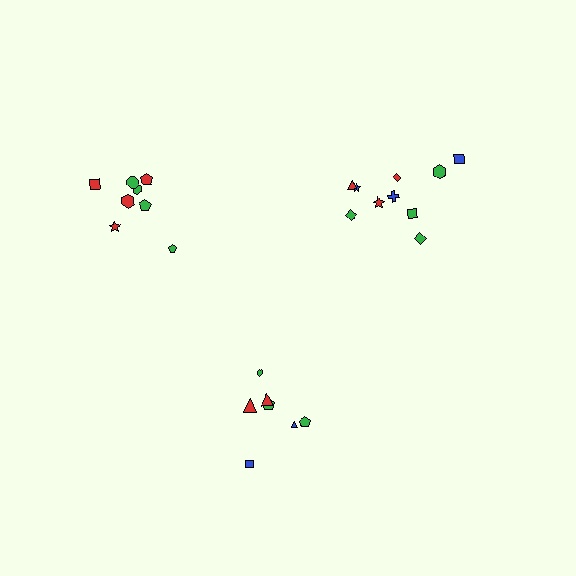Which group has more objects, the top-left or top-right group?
The top-right group.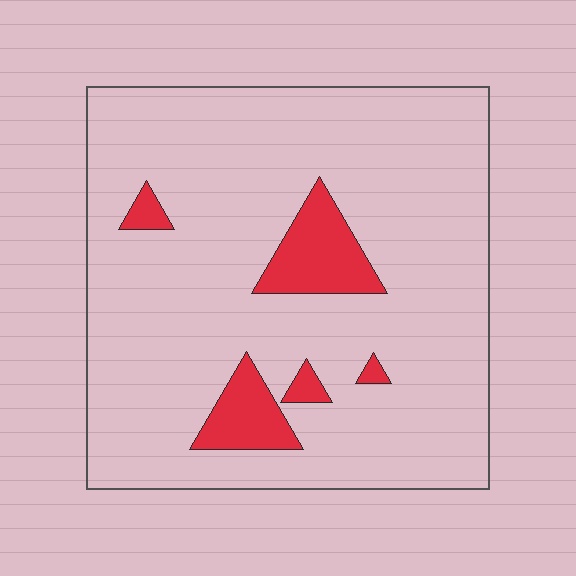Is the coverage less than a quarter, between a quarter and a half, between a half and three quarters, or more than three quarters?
Less than a quarter.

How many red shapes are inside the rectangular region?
5.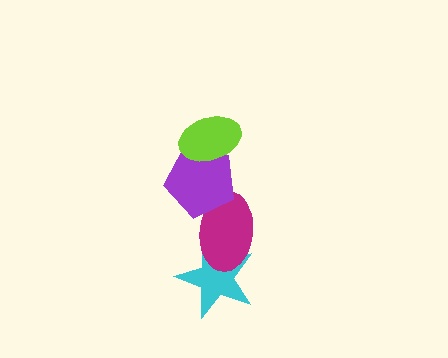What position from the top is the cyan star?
The cyan star is 4th from the top.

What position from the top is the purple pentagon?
The purple pentagon is 2nd from the top.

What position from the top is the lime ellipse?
The lime ellipse is 1st from the top.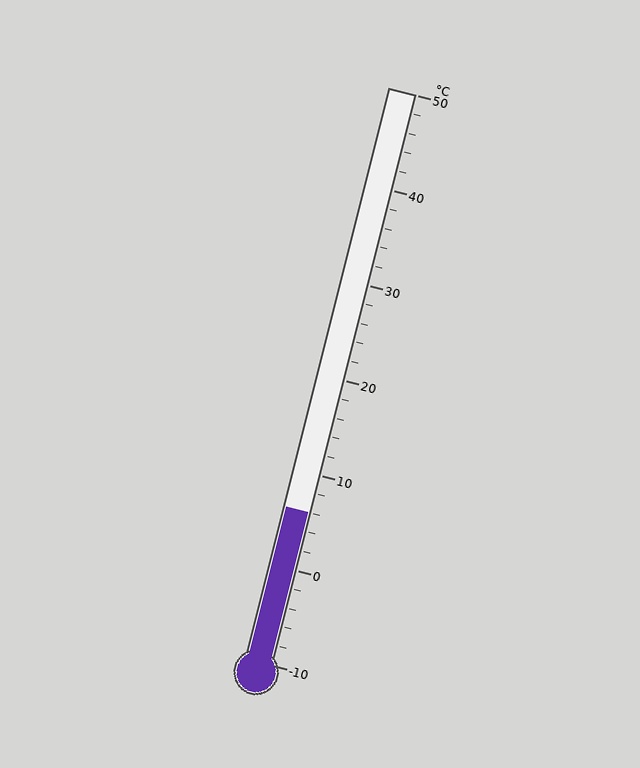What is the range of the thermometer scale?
The thermometer scale ranges from -10°C to 50°C.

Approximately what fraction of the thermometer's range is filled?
The thermometer is filled to approximately 25% of its range.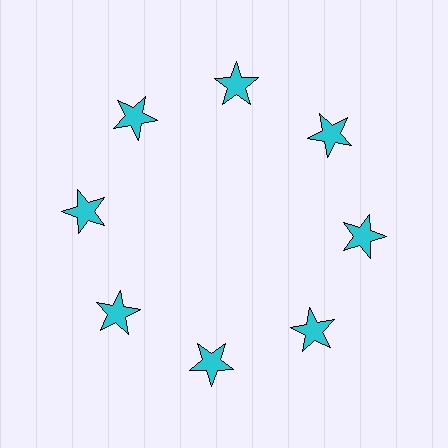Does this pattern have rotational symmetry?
Yes, this pattern has 8-fold rotational symmetry. It looks the same after rotating 45 degrees around the center.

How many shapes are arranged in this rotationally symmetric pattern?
There are 8 shapes, arranged in 8 groups of 1.